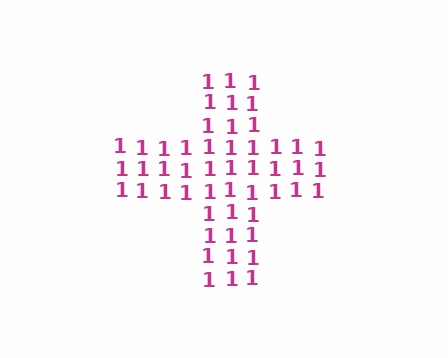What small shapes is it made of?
It is made of small digit 1's.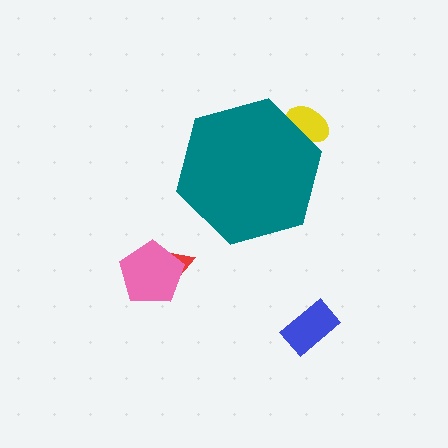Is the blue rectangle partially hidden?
No, the blue rectangle is fully visible.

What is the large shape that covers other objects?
A teal hexagon.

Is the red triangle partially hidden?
No, the red triangle is fully visible.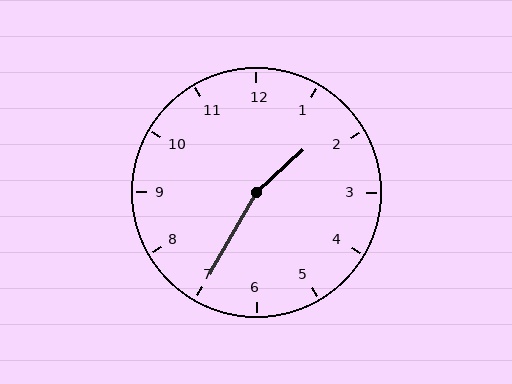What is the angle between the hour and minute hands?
Approximately 162 degrees.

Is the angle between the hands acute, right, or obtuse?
It is obtuse.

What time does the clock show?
1:35.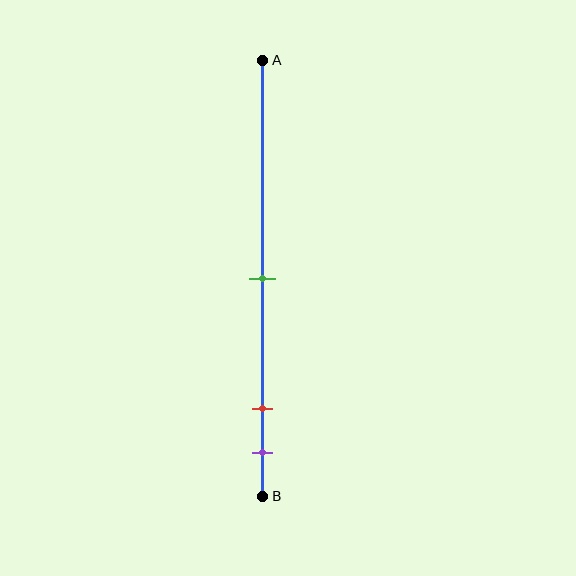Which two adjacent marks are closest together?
The red and purple marks are the closest adjacent pair.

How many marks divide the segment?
There are 3 marks dividing the segment.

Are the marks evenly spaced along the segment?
No, the marks are not evenly spaced.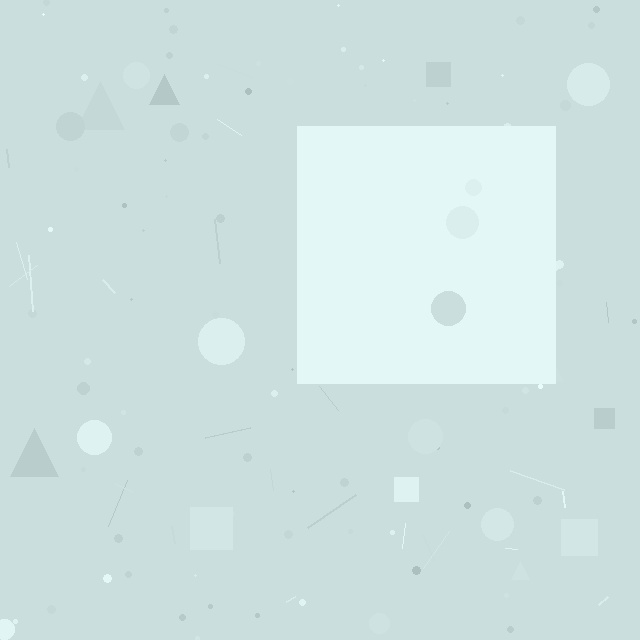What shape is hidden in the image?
A square is hidden in the image.